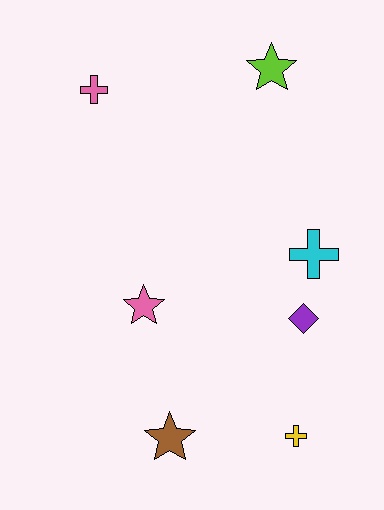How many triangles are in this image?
There are no triangles.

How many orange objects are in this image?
There are no orange objects.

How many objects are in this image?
There are 7 objects.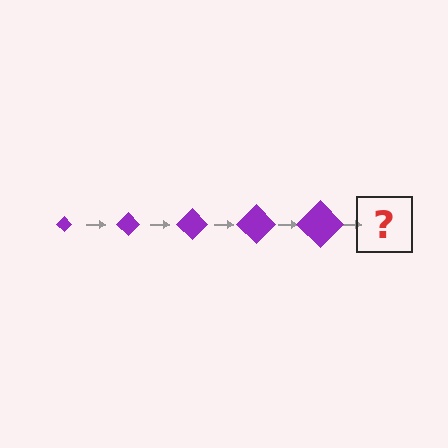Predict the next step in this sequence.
The next step is a purple diamond, larger than the previous one.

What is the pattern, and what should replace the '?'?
The pattern is that the diamond gets progressively larger each step. The '?' should be a purple diamond, larger than the previous one.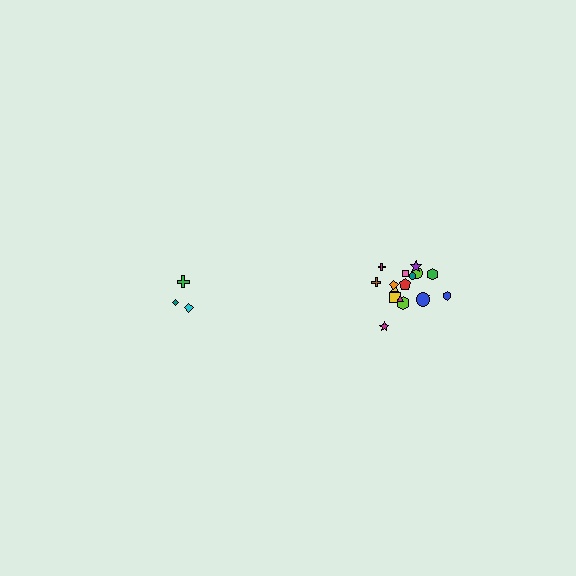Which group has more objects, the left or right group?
The right group.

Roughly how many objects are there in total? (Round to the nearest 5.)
Roughly 20 objects in total.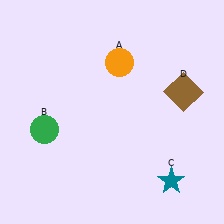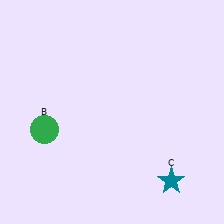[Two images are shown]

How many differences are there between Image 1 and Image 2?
There are 2 differences between the two images.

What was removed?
The brown square (D), the orange circle (A) were removed in Image 2.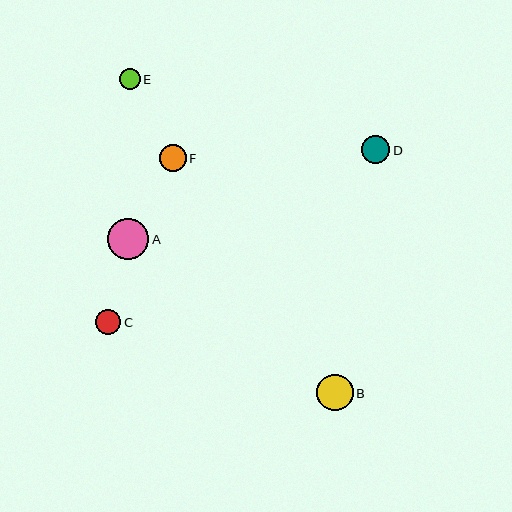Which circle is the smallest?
Circle E is the smallest with a size of approximately 21 pixels.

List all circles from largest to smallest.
From largest to smallest: A, B, D, F, C, E.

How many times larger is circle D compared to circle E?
Circle D is approximately 1.3 times the size of circle E.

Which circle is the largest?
Circle A is the largest with a size of approximately 41 pixels.